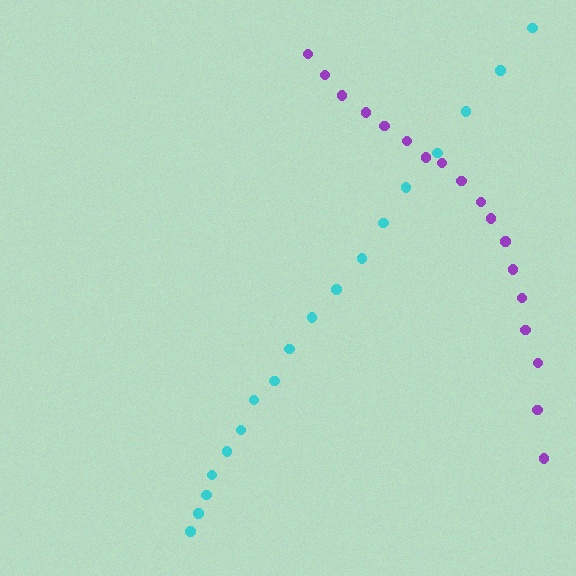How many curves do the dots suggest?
There are 2 distinct paths.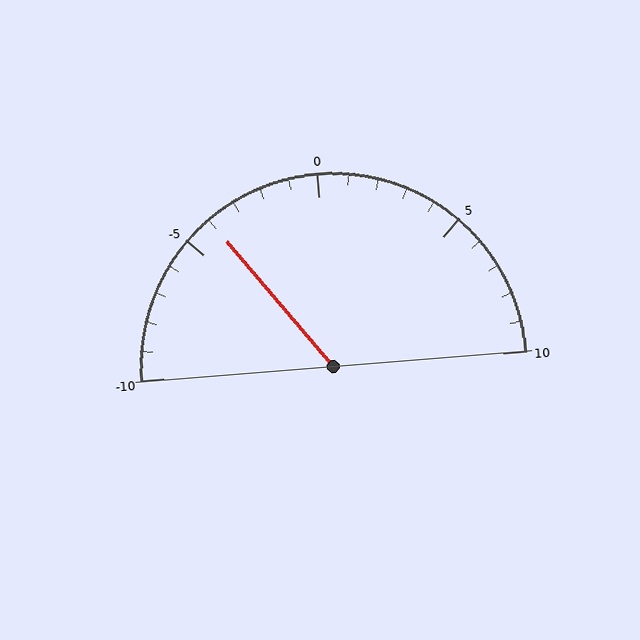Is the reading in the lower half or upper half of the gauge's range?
The reading is in the lower half of the range (-10 to 10).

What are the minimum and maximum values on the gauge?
The gauge ranges from -10 to 10.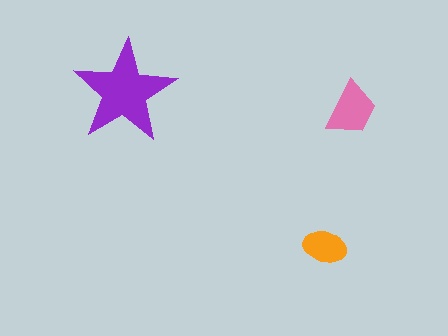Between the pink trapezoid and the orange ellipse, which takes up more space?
The pink trapezoid.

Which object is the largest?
The purple star.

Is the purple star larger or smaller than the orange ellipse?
Larger.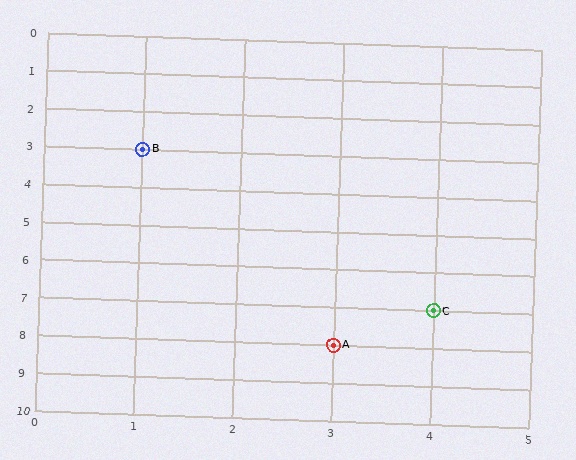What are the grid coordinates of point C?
Point C is at grid coordinates (4, 7).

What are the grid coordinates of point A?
Point A is at grid coordinates (3, 8).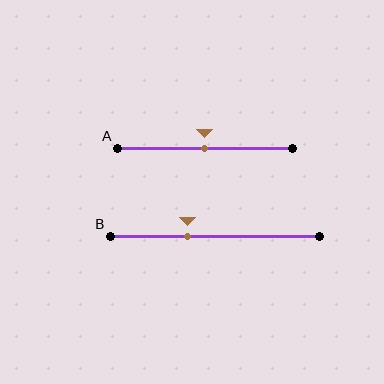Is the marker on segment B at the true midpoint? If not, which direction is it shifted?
No, the marker on segment B is shifted to the left by about 13% of the segment length.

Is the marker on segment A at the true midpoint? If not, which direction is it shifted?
Yes, the marker on segment A is at the true midpoint.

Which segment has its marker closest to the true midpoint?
Segment A has its marker closest to the true midpoint.